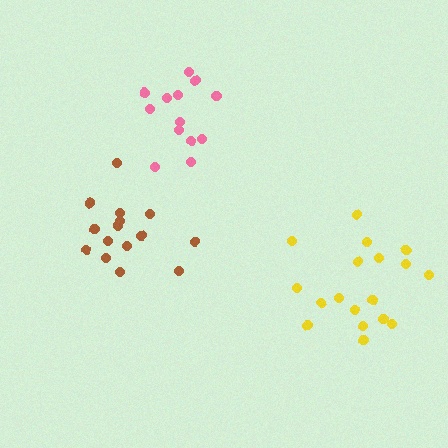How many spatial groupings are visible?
There are 3 spatial groupings.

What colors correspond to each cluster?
The clusters are colored: pink, brown, yellow.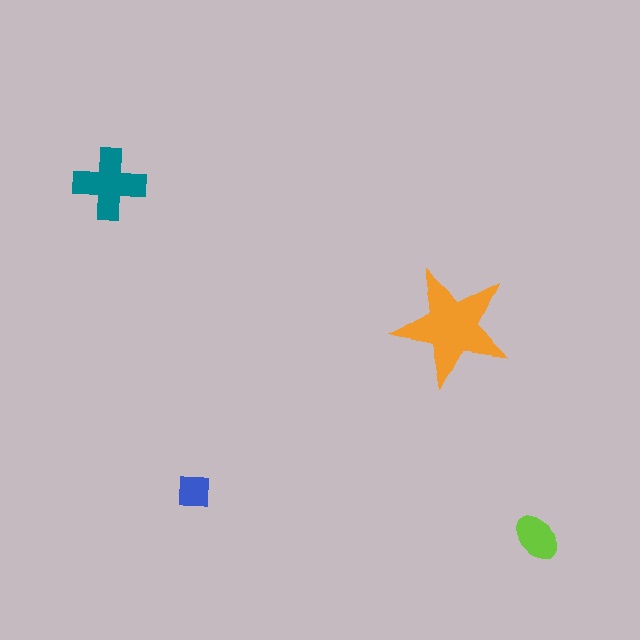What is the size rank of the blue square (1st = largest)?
4th.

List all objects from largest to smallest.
The orange star, the teal cross, the lime ellipse, the blue square.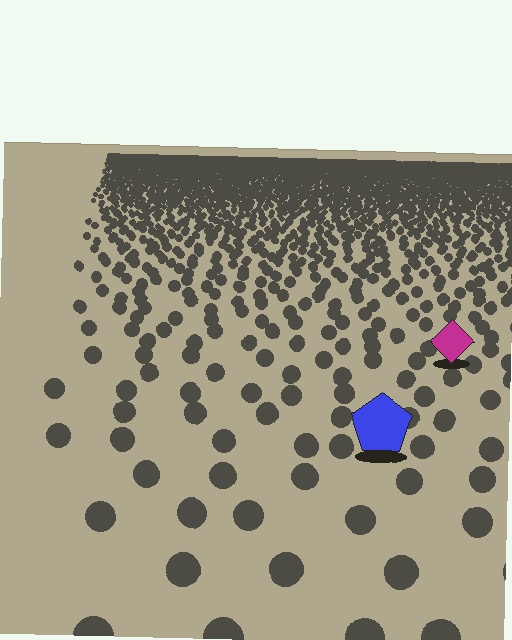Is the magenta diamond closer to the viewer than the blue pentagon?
No. The blue pentagon is closer — you can tell from the texture gradient: the ground texture is coarser near it.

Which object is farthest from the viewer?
The magenta diamond is farthest from the viewer. It appears smaller and the ground texture around it is denser.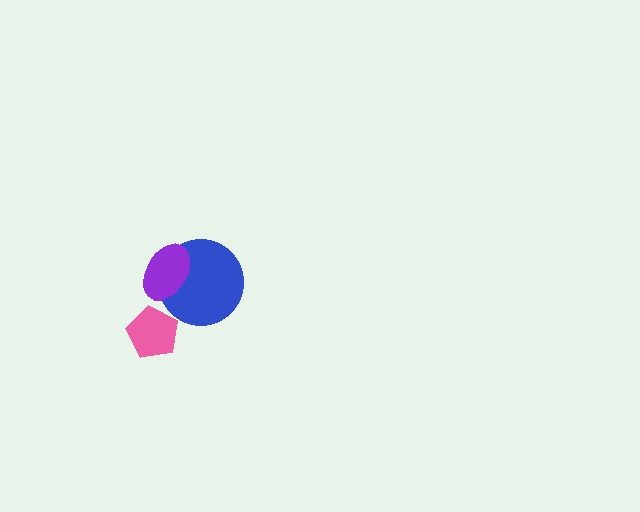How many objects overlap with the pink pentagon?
0 objects overlap with the pink pentagon.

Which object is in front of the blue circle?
The purple ellipse is in front of the blue circle.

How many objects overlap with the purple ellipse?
1 object overlaps with the purple ellipse.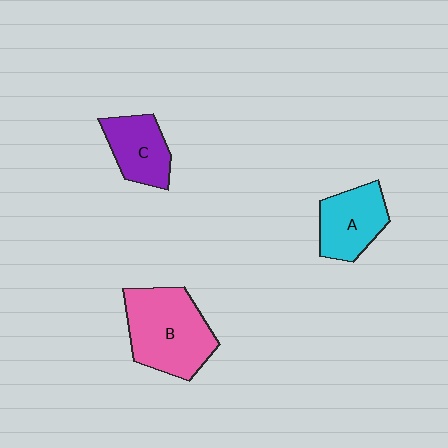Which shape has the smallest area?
Shape C (purple).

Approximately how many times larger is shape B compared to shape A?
Approximately 1.5 times.